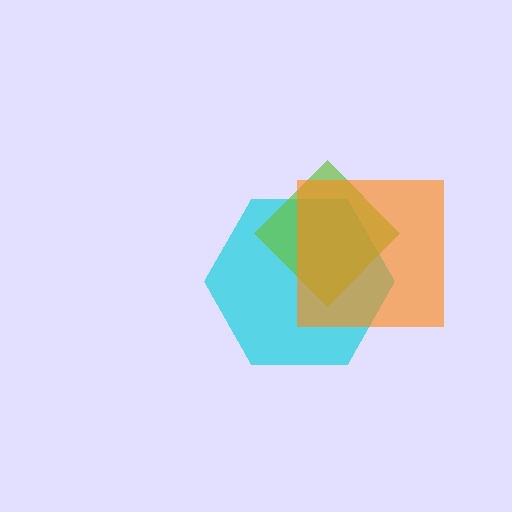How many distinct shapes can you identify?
There are 3 distinct shapes: a cyan hexagon, a lime diamond, an orange square.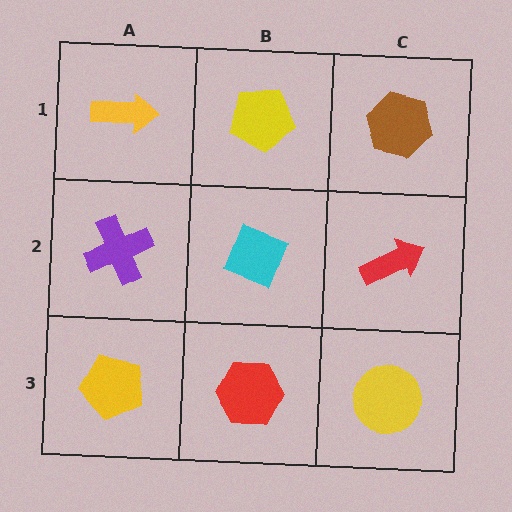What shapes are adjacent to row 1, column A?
A purple cross (row 2, column A), a yellow pentagon (row 1, column B).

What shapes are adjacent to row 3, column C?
A red arrow (row 2, column C), a red hexagon (row 3, column B).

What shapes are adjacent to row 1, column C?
A red arrow (row 2, column C), a yellow pentagon (row 1, column B).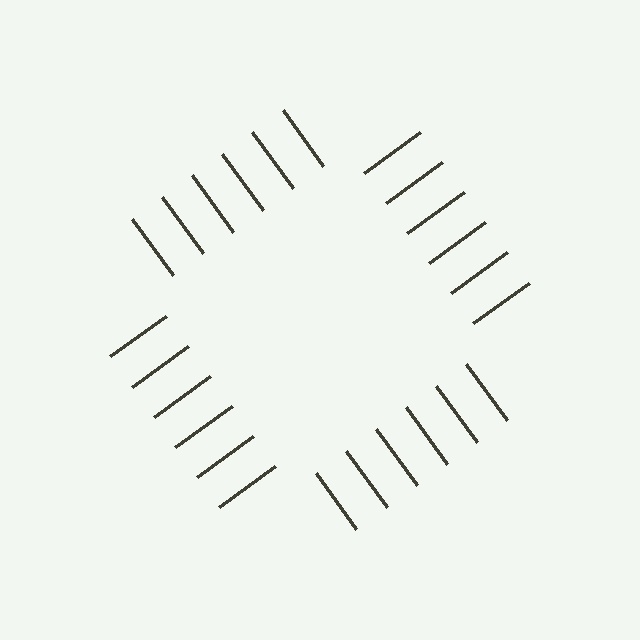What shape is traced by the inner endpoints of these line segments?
An illusory square — the line segments terminate on its edges but no continuous stroke is drawn.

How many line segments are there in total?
24 — 6 along each of the 4 edges.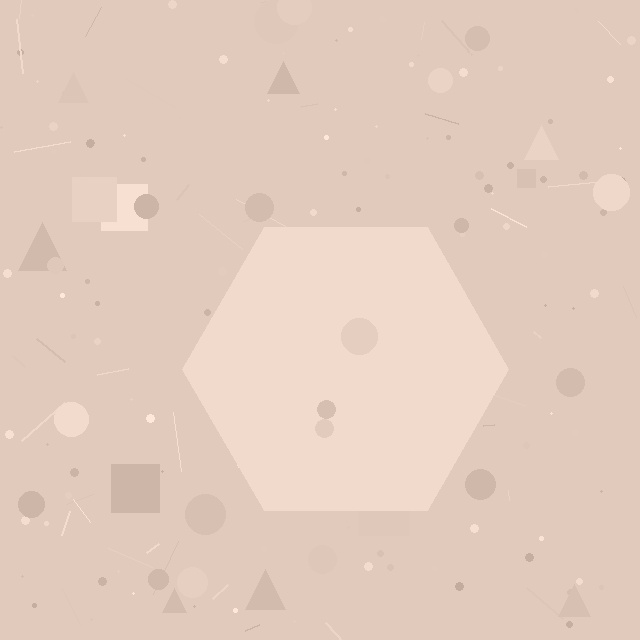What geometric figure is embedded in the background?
A hexagon is embedded in the background.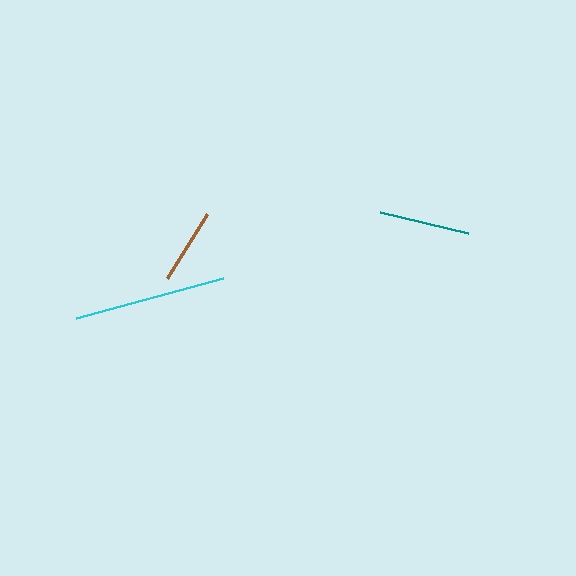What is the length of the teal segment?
The teal segment is approximately 90 pixels long.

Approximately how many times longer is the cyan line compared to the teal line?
The cyan line is approximately 1.7 times the length of the teal line.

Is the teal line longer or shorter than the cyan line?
The cyan line is longer than the teal line.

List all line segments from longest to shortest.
From longest to shortest: cyan, teal, brown.